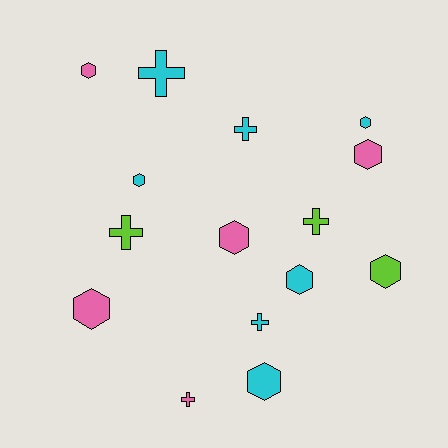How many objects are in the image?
There are 15 objects.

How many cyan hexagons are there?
There are 4 cyan hexagons.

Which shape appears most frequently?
Hexagon, with 9 objects.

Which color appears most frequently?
Cyan, with 7 objects.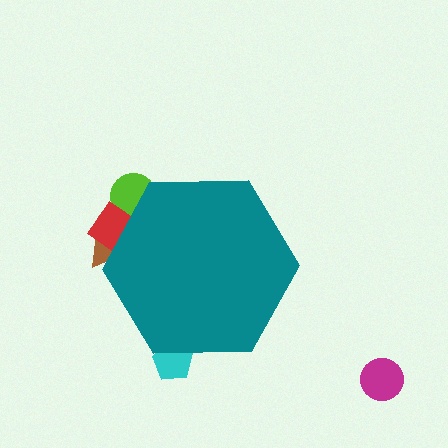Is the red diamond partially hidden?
Yes, the red diamond is partially hidden behind the teal hexagon.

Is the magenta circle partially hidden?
No, the magenta circle is fully visible.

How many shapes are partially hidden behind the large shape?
4 shapes are partially hidden.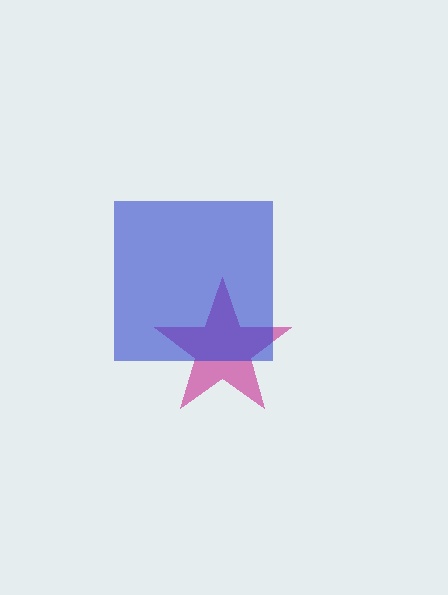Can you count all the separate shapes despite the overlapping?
Yes, there are 2 separate shapes.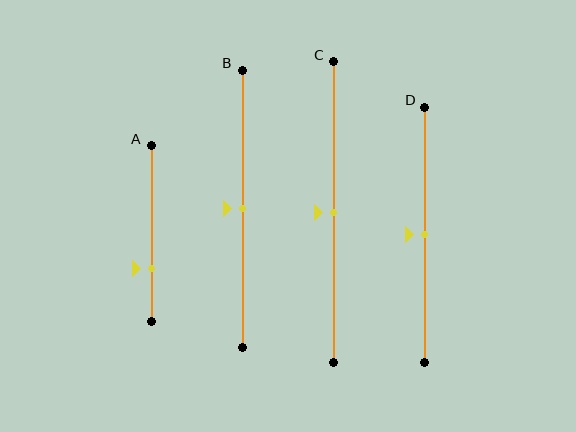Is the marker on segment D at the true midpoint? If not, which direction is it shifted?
Yes, the marker on segment D is at the true midpoint.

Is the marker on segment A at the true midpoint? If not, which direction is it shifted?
No, the marker on segment A is shifted downward by about 20% of the segment length.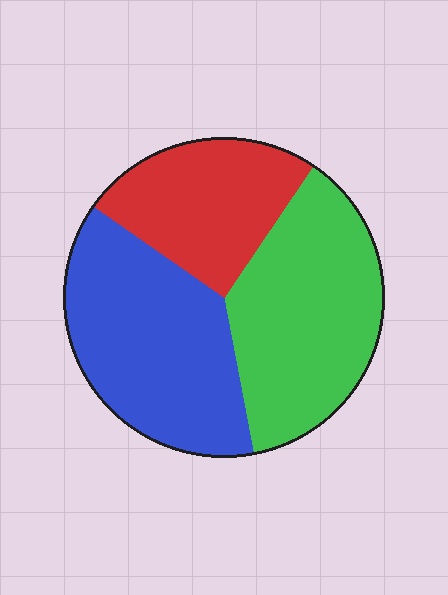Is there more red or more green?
Green.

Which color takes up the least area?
Red, at roughly 25%.